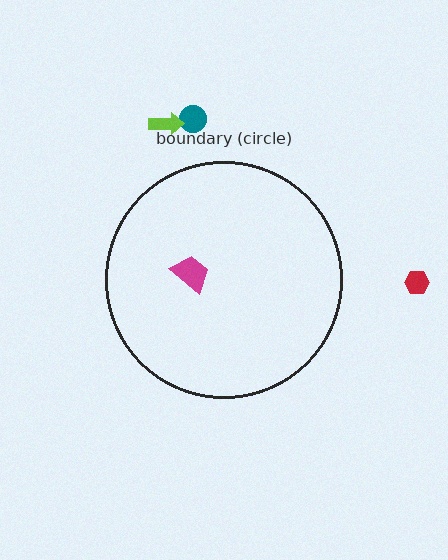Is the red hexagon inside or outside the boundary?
Outside.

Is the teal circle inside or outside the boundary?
Outside.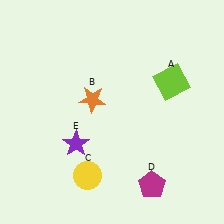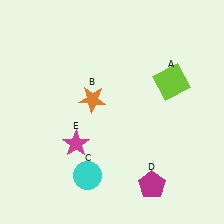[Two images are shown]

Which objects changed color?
C changed from yellow to cyan. E changed from purple to magenta.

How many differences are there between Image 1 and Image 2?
There are 2 differences between the two images.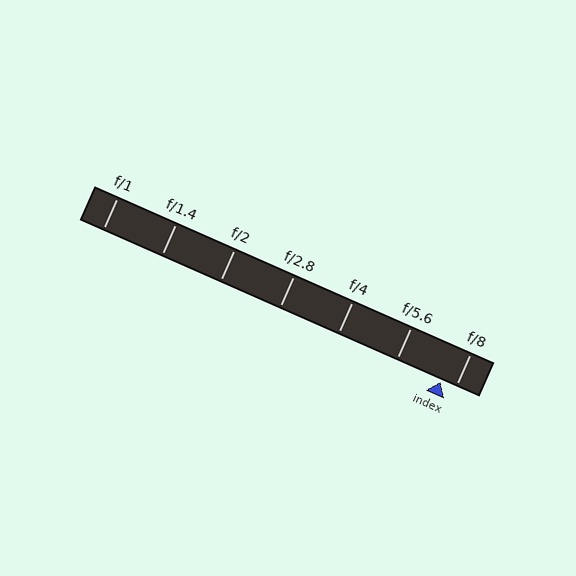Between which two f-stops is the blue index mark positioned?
The index mark is between f/5.6 and f/8.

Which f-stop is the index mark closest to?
The index mark is closest to f/8.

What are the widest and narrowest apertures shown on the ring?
The widest aperture shown is f/1 and the narrowest is f/8.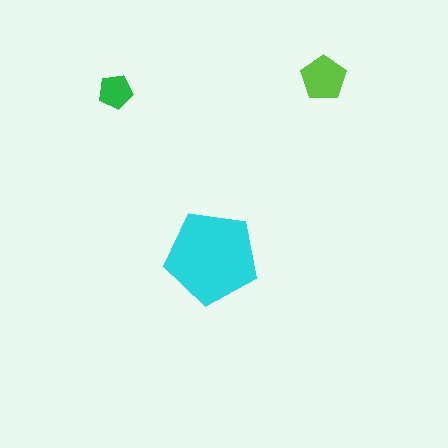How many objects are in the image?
There are 3 objects in the image.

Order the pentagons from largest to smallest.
the cyan one, the lime one, the green one.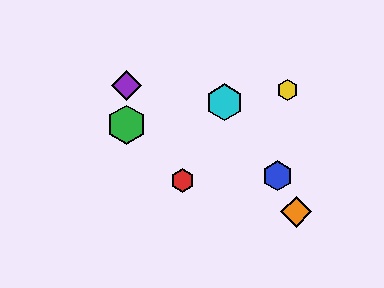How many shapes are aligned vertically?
2 shapes (the green hexagon, the purple diamond) are aligned vertically.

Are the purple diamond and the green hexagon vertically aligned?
Yes, both are at x≈126.